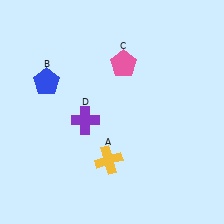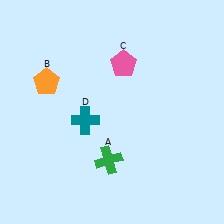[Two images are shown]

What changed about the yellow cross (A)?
In Image 1, A is yellow. In Image 2, it changed to green.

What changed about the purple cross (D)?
In Image 1, D is purple. In Image 2, it changed to teal.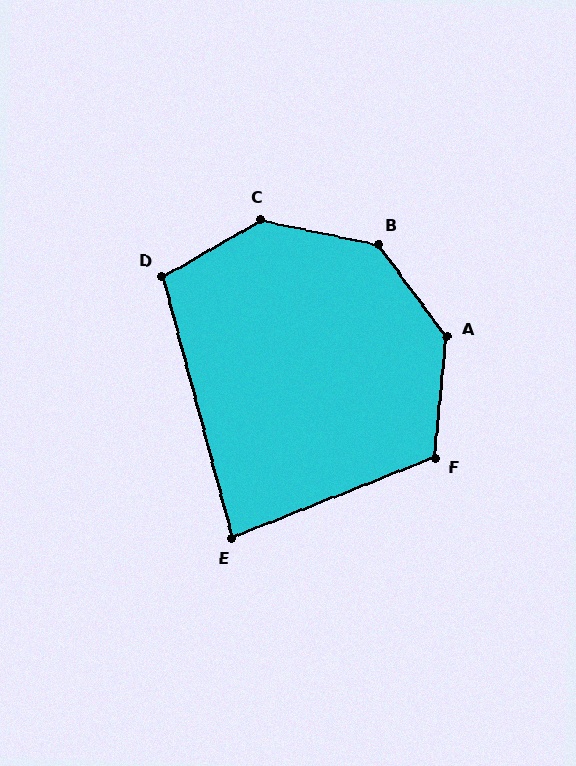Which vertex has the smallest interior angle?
E, at approximately 83 degrees.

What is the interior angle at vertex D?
Approximately 105 degrees (obtuse).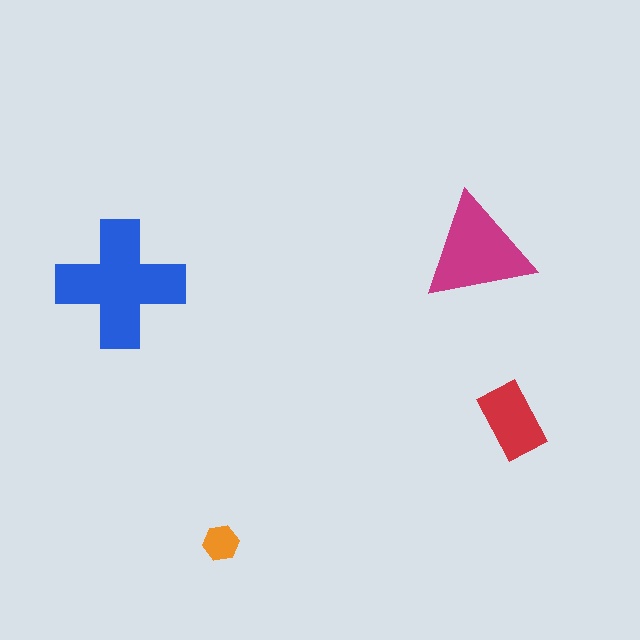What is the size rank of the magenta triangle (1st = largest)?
2nd.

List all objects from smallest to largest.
The orange hexagon, the red rectangle, the magenta triangle, the blue cross.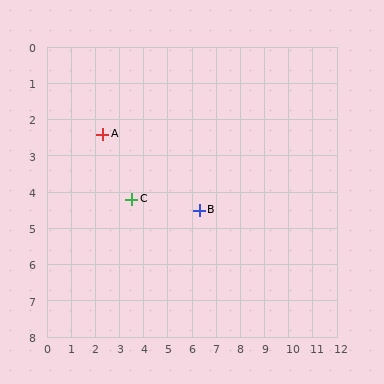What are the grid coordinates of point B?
Point B is at approximately (6.3, 4.5).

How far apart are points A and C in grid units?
Points A and C are about 2.2 grid units apart.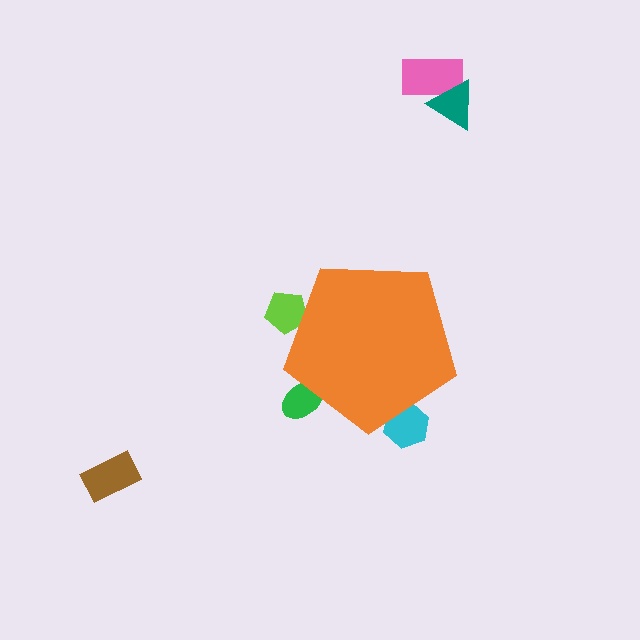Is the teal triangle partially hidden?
No, the teal triangle is fully visible.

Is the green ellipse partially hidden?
Yes, the green ellipse is partially hidden behind the orange pentagon.